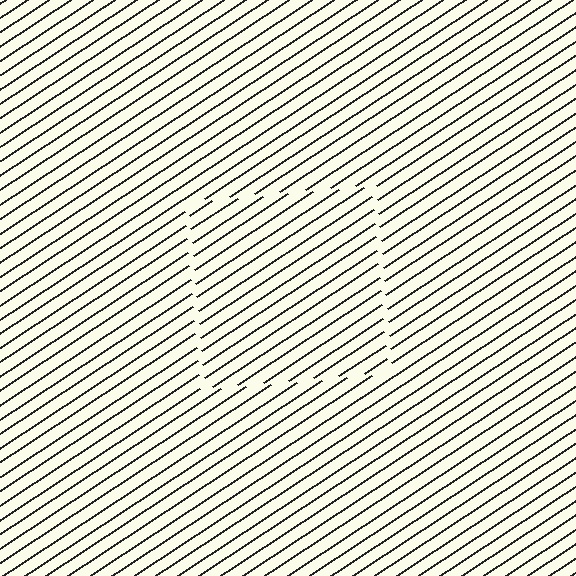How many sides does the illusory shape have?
4 sides — the line-ends trace a square.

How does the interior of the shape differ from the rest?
The interior of the shape contains the same grating, shifted by half a period — the contour is defined by the phase discontinuity where line-ends from the inner and outer gratings abut.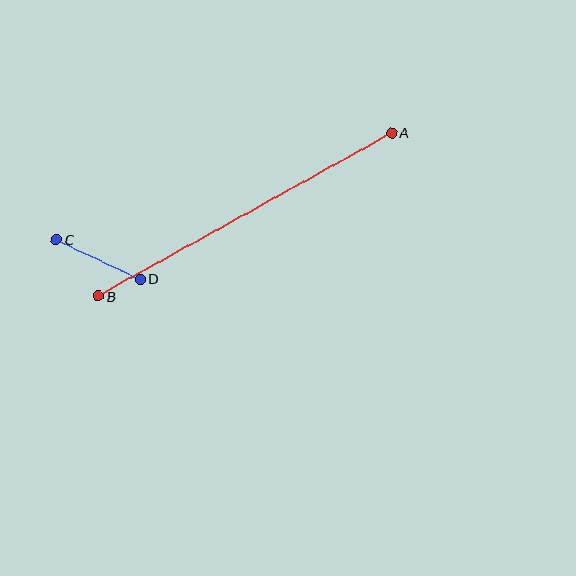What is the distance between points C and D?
The distance is approximately 93 pixels.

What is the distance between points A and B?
The distance is approximately 336 pixels.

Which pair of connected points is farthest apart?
Points A and B are farthest apart.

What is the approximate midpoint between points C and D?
The midpoint is at approximately (98, 259) pixels.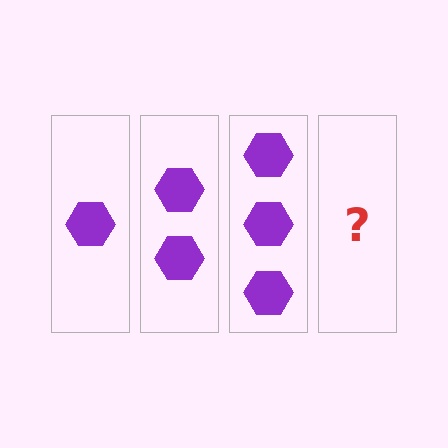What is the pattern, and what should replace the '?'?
The pattern is that each step adds one more hexagon. The '?' should be 4 hexagons.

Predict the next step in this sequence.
The next step is 4 hexagons.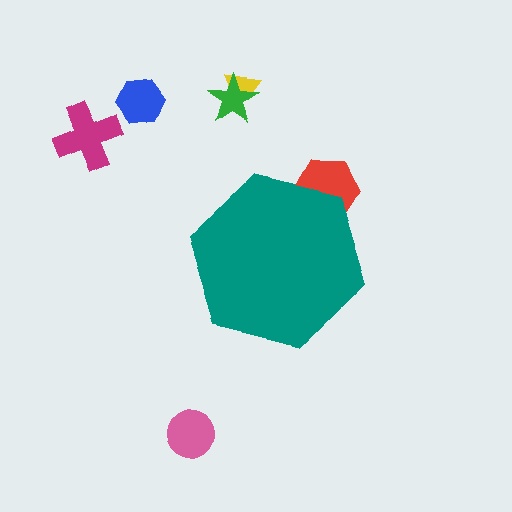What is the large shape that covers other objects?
A teal hexagon.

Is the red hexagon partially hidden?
Yes, the red hexagon is partially hidden behind the teal hexagon.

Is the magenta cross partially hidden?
No, the magenta cross is fully visible.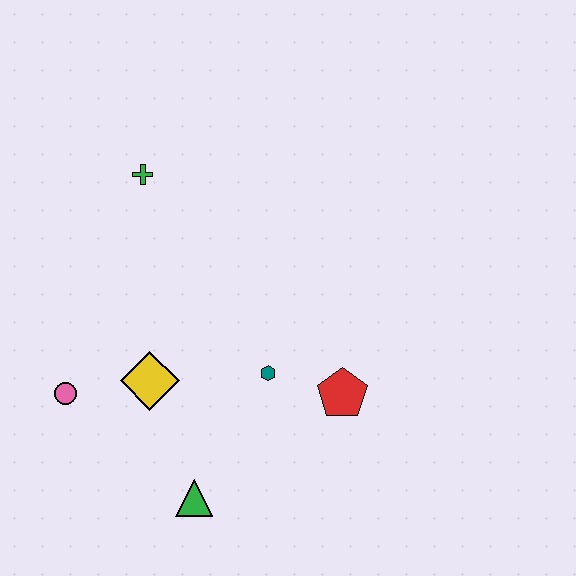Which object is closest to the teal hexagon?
The red pentagon is closest to the teal hexagon.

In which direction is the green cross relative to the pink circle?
The green cross is above the pink circle.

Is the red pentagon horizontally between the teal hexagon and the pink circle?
No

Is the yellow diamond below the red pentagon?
No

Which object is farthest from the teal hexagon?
The green cross is farthest from the teal hexagon.